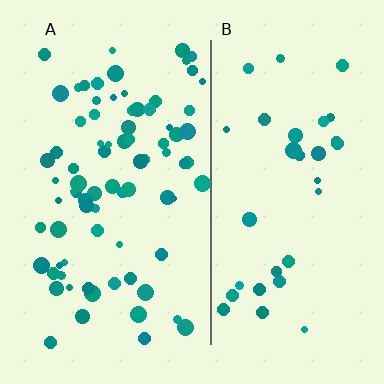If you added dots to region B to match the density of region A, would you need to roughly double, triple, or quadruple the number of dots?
Approximately double.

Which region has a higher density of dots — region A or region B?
A (the left).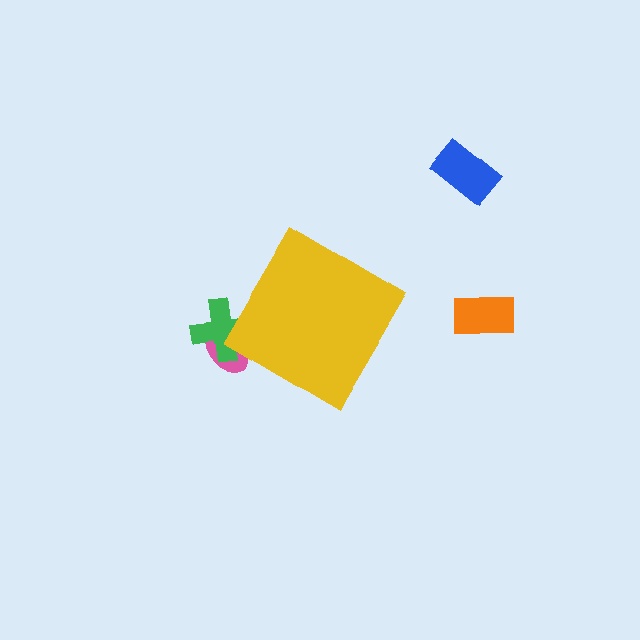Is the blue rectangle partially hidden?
No, the blue rectangle is fully visible.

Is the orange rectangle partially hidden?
No, the orange rectangle is fully visible.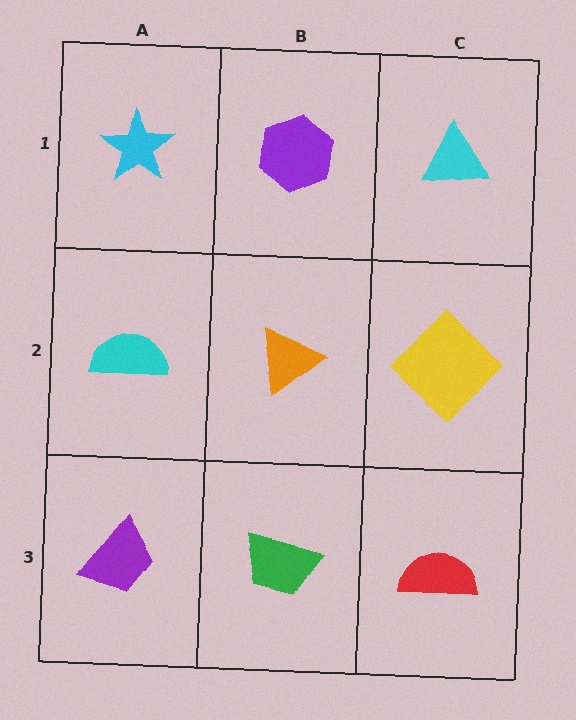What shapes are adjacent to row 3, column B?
An orange triangle (row 2, column B), a purple trapezoid (row 3, column A), a red semicircle (row 3, column C).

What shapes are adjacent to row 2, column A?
A cyan star (row 1, column A), a purple trapezoid (row 3, column A), an orange triangle (row 2, column B).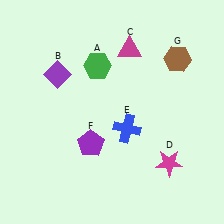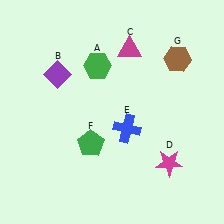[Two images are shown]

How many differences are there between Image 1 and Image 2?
There is 1 difference between the two images.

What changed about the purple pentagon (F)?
In Image 1, F is purple. In Image 2, it changed to green.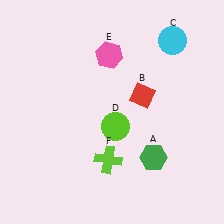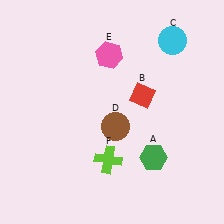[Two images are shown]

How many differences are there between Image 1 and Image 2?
There is 1 difference between the two images.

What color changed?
The circle (D) changed from lime in Image 1 to brown in Image 2.